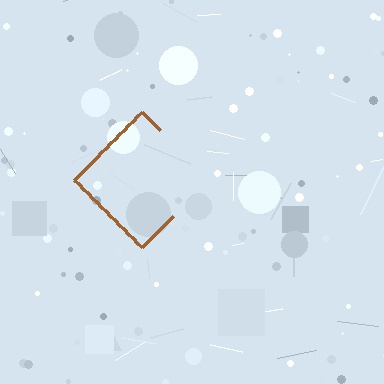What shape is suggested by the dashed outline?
The dashed outline suggests a diamond.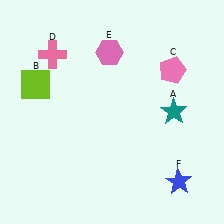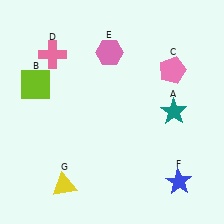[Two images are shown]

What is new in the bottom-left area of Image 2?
A yellow triangle (G) was added in the bottom-left area of Image 2.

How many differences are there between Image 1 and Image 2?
There is 1 difference between the two images.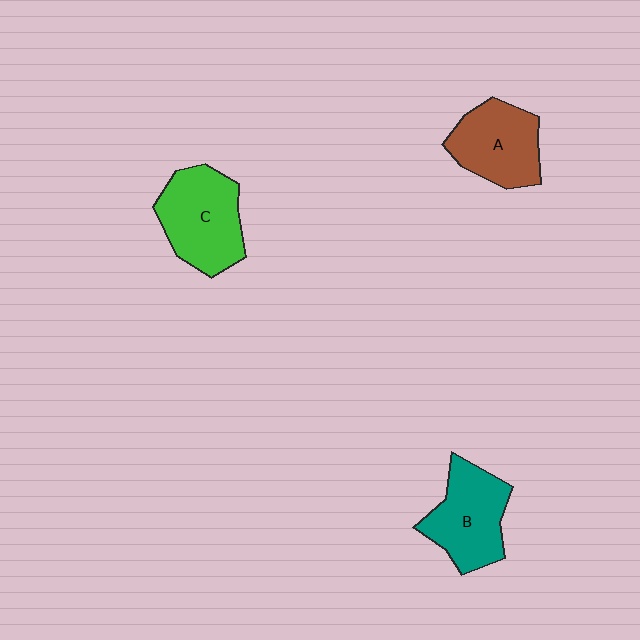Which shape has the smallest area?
Shape A (brown).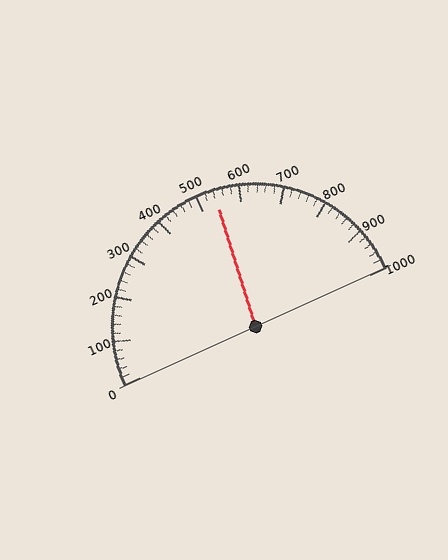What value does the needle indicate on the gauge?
The needle indicates approximately 540.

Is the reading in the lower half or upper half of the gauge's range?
The reading is in the upper half of the range (0 to 1000).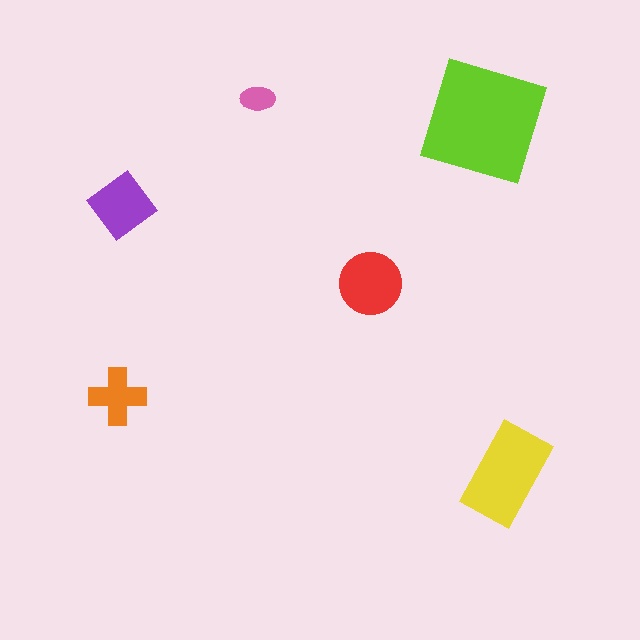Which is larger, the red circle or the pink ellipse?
The red circle.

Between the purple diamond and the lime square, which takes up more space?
The lime square.